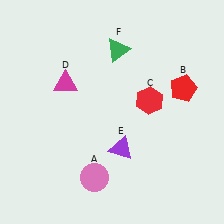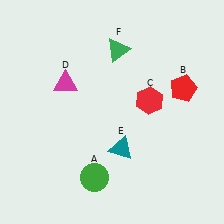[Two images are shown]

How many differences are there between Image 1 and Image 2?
There are 2 differences between the two images.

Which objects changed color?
A changed from pink to green. E changed from purple to teal.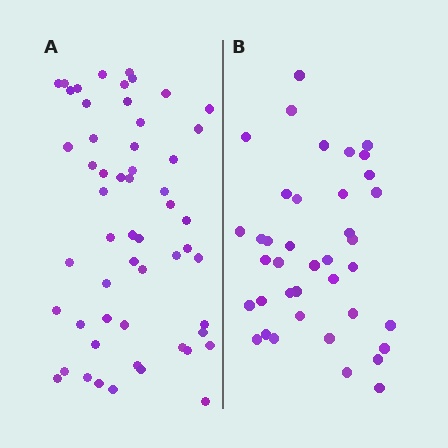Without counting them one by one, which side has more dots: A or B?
Region A (the left region) has more dots.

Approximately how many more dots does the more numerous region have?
Region A has approximately 15 more dots than region B.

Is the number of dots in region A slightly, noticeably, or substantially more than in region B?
Region A has noticeably more, but not dramatically so. The ratio is roughly 1.4 to 1.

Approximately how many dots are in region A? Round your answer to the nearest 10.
About 60 dots. (The exact count is 55, which rounds to 60.)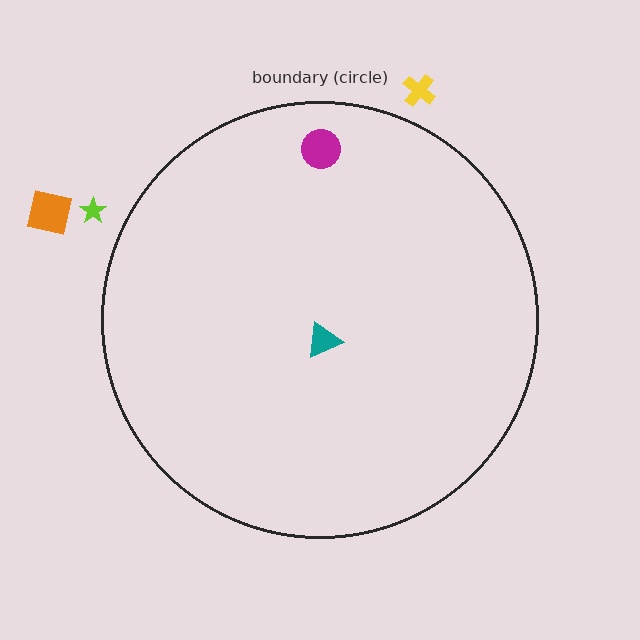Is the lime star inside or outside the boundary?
Outside.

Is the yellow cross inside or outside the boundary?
Outside.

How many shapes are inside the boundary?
2 inside, 3 outside.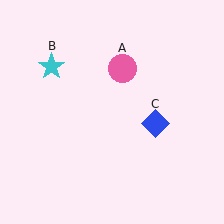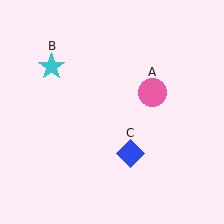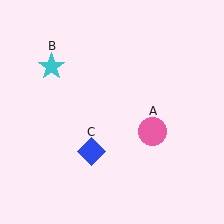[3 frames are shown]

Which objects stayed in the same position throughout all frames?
Cyan star (object B) remained stationary.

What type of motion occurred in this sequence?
The pink circle (object A), blue diamond (object C) rotated clockwise around the center of the scene.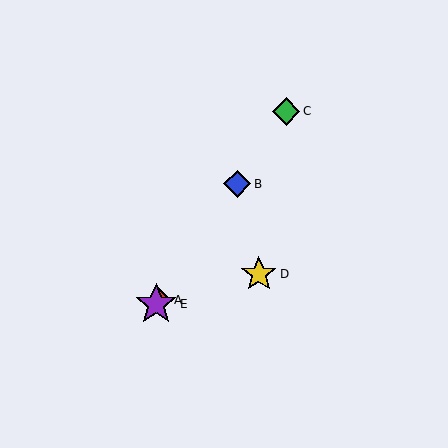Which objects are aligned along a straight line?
Objects A, B, C, E are aligned along a straight line.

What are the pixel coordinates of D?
Object D is at (259, 274).